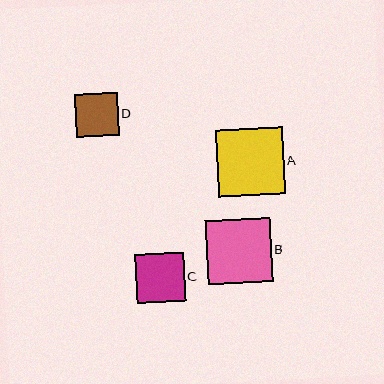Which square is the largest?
Square A is the largest with a size of approximately 67 pixels.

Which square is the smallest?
Square D is the smallest with a size of approximately 43 pixels.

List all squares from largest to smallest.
From largest to smallest: A, B, C, D.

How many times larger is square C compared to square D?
Square C is approximately 1.1 times the size of square D.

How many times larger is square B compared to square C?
Square B is approximately 1.3 times the size of square C.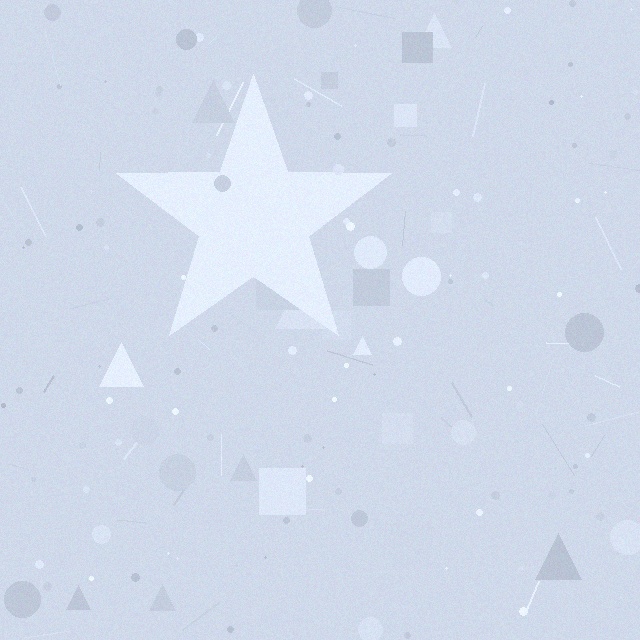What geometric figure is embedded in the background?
A star is embedded in the background.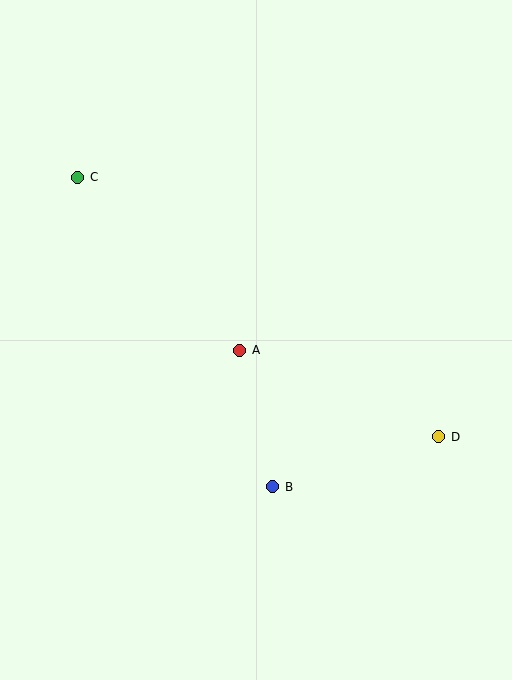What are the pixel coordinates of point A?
Point A is at (240, 350).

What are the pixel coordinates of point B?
Point B is at (273, 487).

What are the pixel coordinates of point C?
Point C is at (78, 177).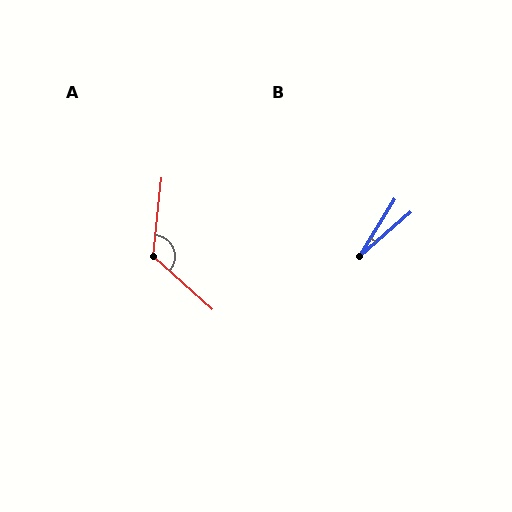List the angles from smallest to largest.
B (18°), A (126°).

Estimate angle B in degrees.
Approximately 18 degrees.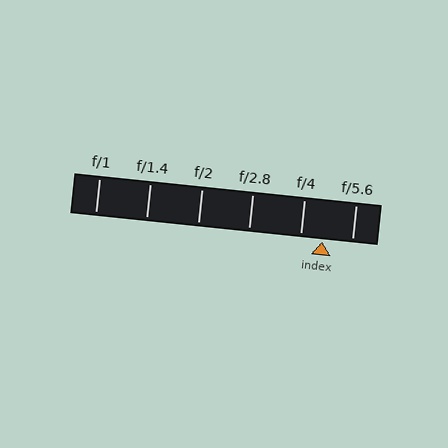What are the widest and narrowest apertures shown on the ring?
The widest aperture shown is f/1 and the narrowest is f/5.6.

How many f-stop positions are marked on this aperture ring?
There are 6 f-stop positions marked.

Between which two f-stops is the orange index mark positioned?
The index mark is between f/4 and f/5.6.